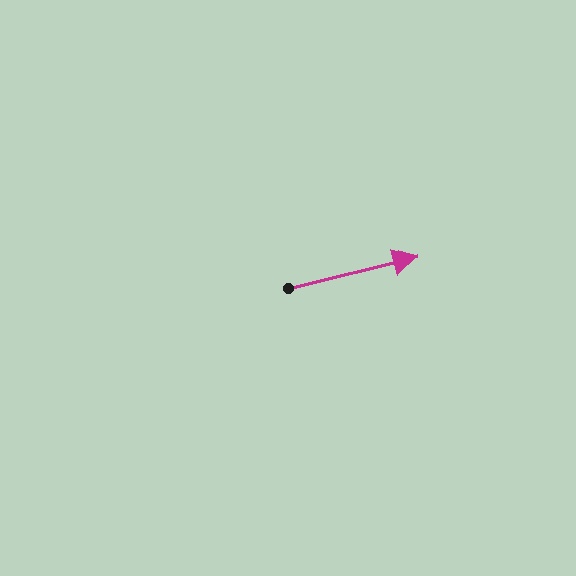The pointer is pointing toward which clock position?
Roughly 3 o'clock.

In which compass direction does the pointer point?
East.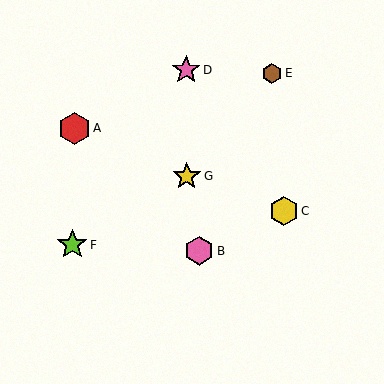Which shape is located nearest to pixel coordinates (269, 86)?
The brown hexagon (labeled E) at (272, 73) is nearest to that location.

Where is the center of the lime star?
The center of the lime star is at (72, 245).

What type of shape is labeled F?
Shape F is a lime star.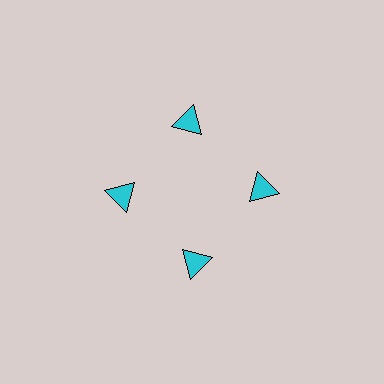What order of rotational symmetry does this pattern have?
This pattern has 4-fold rotational symmetry.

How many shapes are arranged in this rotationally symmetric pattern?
There are 4 shapes, arranged in 4 groups of 1.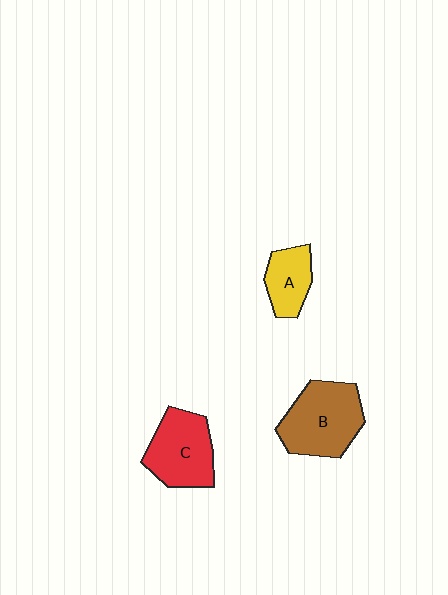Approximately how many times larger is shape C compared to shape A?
Approximately 1.6 times.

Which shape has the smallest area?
Shape A (yellow).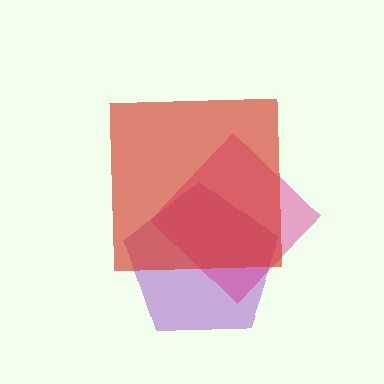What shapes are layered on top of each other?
The layered shapes are: a purple pentagon, a magenta diamond, a red square.